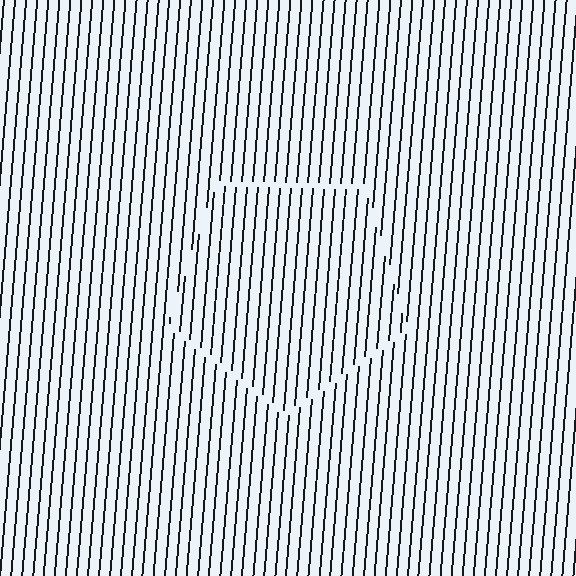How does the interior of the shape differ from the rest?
The interior of the shape contains the same grating, shifted by half a period — the contour is defined by the phase discontinuity where line-ends from the inner and outer gratings abut.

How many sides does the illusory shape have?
5 sides — the line-ends trace a pentagon.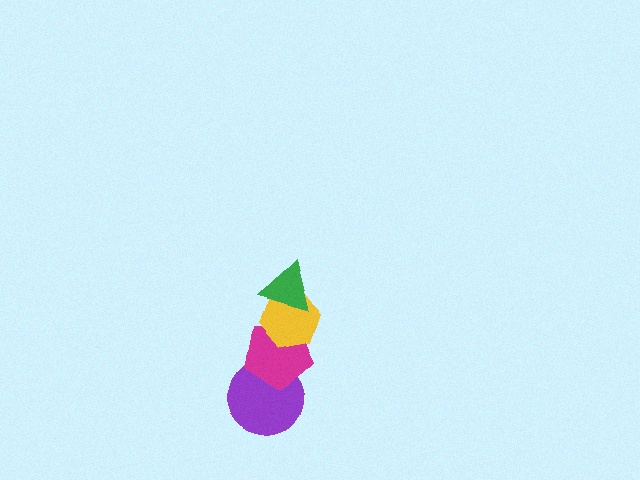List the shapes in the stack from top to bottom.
From top to bottom: the green triangle, the yellow hexagon, the magenta pentagon, the purple circle.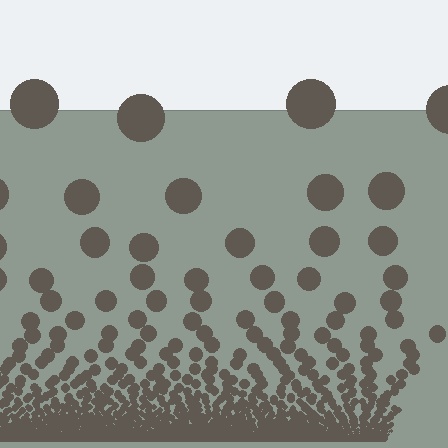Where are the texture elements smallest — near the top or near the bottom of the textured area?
Near the bottom.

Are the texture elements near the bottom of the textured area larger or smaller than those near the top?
Smaller. The gradient is inverted — elements near the bottom are smaller and denser.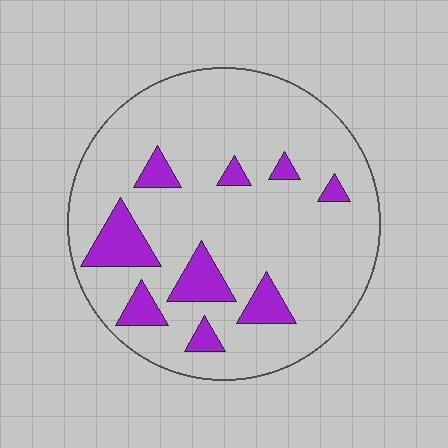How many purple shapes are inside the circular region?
9.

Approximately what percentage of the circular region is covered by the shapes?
Approximately 15%.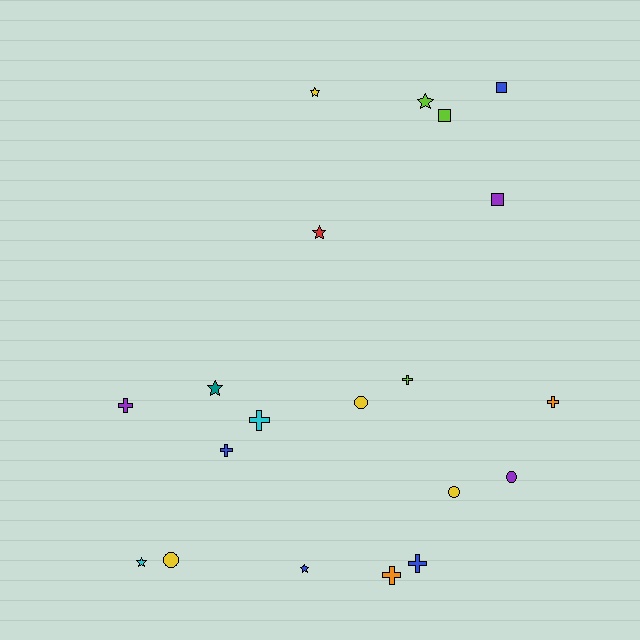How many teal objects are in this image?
There is 1 teal object.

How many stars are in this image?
There are 6 stars.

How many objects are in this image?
There are 20 objects.